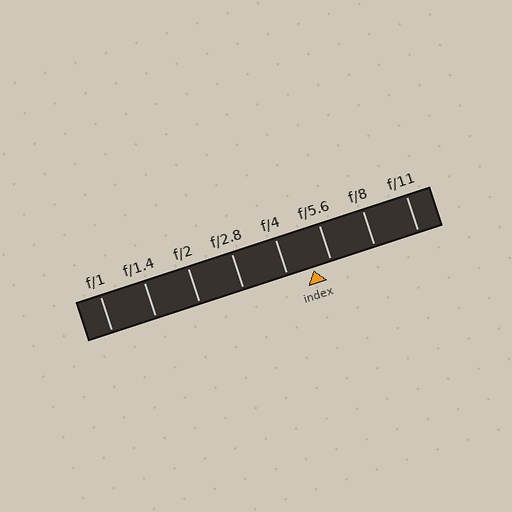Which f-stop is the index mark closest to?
The index mark is closest to f/5.6.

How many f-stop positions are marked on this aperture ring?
There are 8 f-stop positions marked.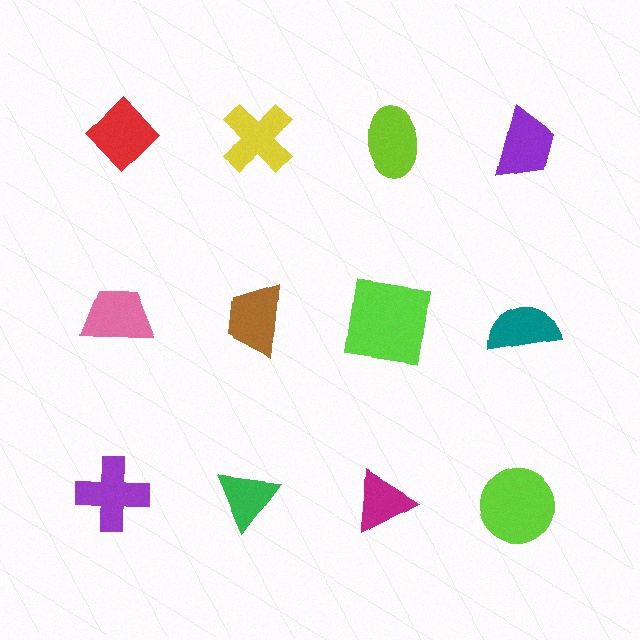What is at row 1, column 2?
A yellow cross.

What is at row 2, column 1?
A pink trapezoid.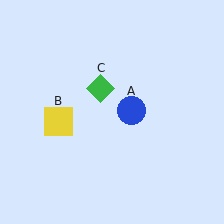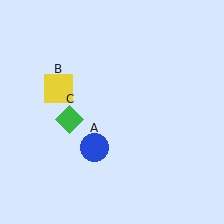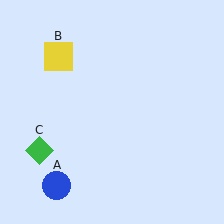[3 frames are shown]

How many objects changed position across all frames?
3 objects changed position: blue circle (object A), yellow square (object B), green diamond (object C).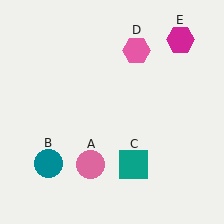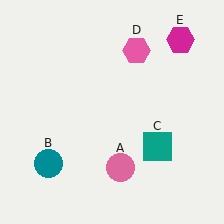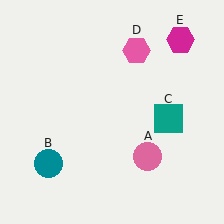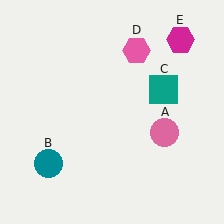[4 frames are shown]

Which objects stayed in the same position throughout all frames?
Teal circle (object B) and pink hexagon (object D) and magenta hexagon (object E) remained stationary.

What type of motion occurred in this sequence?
The pink circle (object A), teal square (object C) rotated counterclockwise around the center of the scene.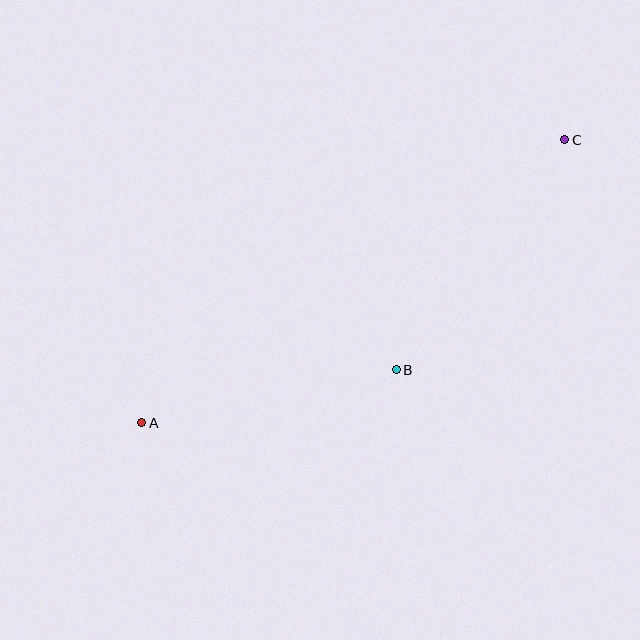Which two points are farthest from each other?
Points A and C are farthest from each other.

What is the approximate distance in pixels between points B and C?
The distance between B and C is approximately 285 pixels.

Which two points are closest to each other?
Points A and B are closest to each other.